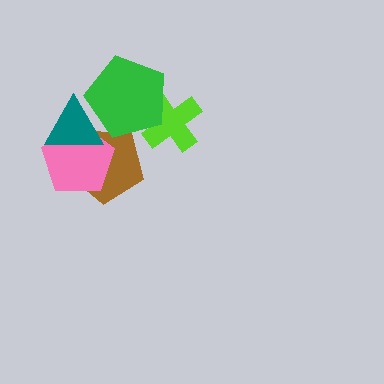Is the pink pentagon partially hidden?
Yes, it is partially covered by another shape.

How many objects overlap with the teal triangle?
3 objects overlap with the teal triangle.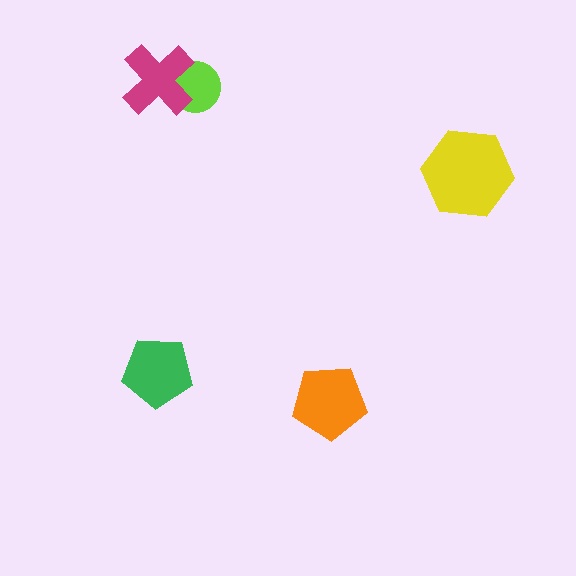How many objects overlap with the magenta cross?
1 object overlaps with the magenta cross.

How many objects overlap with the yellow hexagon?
0 objects overlap with the yellow hexagon.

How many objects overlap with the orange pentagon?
0 objects overlap with the orange pentagon.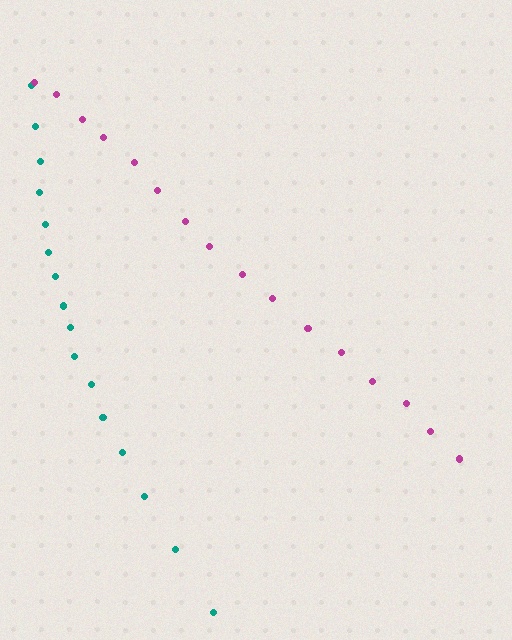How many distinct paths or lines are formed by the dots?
There are 2 distinct paths.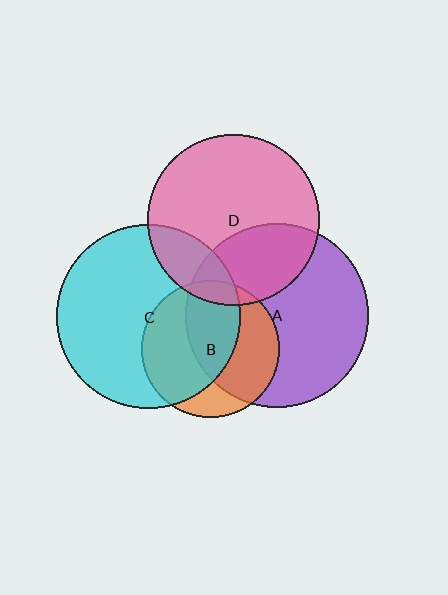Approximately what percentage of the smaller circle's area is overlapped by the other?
Approximately 10%.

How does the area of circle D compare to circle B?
Approximately 1.5 times.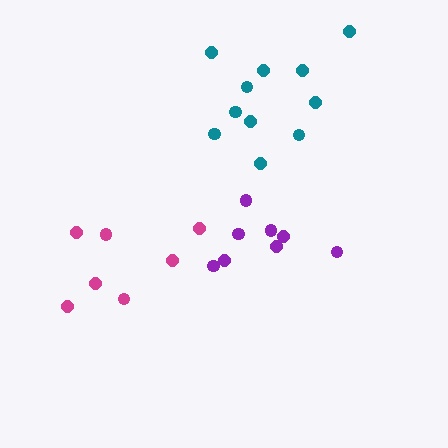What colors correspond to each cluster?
The clusters are colored: magenta, purple, teal.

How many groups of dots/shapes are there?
There are 3 groups.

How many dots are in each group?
Group 1: 7 dots, Group 2: 8 dots, Group 3: 11 dots (26 total).